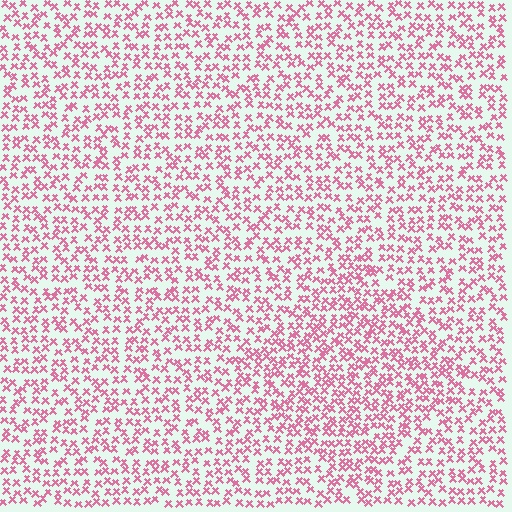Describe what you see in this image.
The image contains small pink elements arranged at two different densities. A diamond-shaped region is visible where the elements are more densely packed than the surrounding area.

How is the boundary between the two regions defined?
The boundary is defined by a change in element density (approximately 1.4x ratio). All elements are the same color, size, and shape.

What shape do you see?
I see a diamond.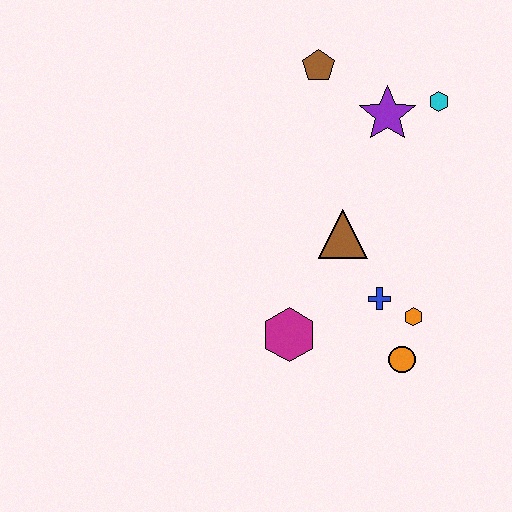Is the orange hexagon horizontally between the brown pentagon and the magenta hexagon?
No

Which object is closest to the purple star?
The cyan hexagon is closest to the purple star.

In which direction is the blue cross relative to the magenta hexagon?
The blue cross is to the right of the magenta hexagon.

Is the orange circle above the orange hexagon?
No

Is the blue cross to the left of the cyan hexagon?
Yes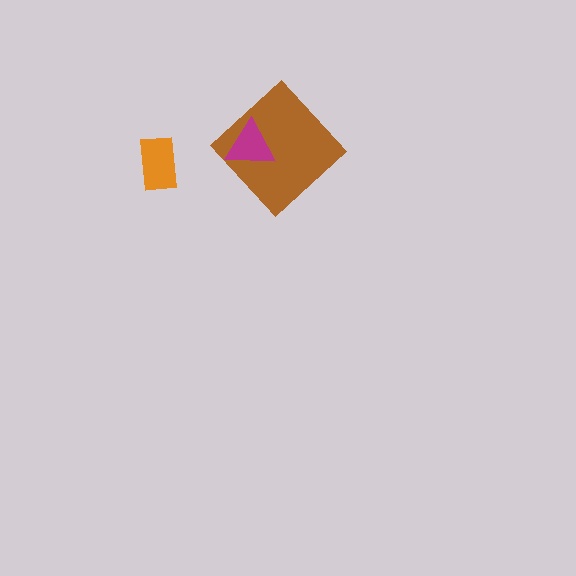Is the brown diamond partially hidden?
Yes, it is partially covered by another shape.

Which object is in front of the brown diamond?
The magenta triangle is in front of the brown diamond.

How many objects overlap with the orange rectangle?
0 objects overlap with the orange rectangle.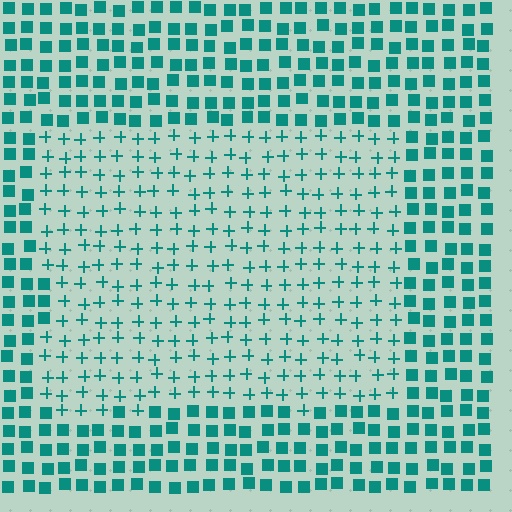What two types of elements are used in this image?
The image uses plus signs inside the rectangle region and squares outside it.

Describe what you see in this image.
The image is filled with small teal elements arranged in a uniform grid. A rectangle-shaped region contains plus signs, while the surrounding area contains squares. The boundary is defined purely by the change in element shape.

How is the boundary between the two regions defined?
The boundary is defined by a change in element shape: plus signs inside vs. squares outside. All elements share the same color and spacing.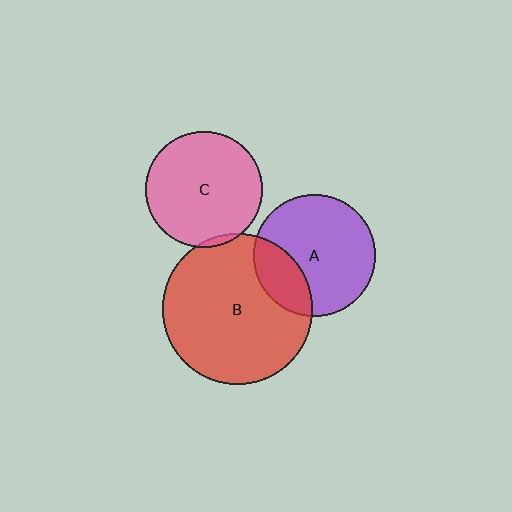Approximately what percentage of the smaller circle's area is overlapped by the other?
Approximately 5%.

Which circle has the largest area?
Circle B (red).